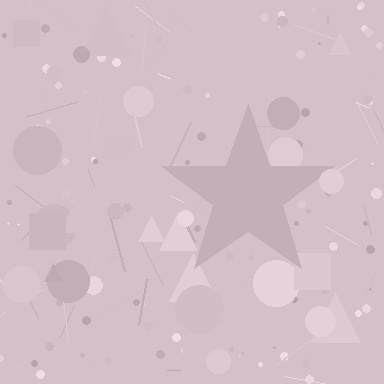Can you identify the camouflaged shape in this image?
The camouflaged shape is a star.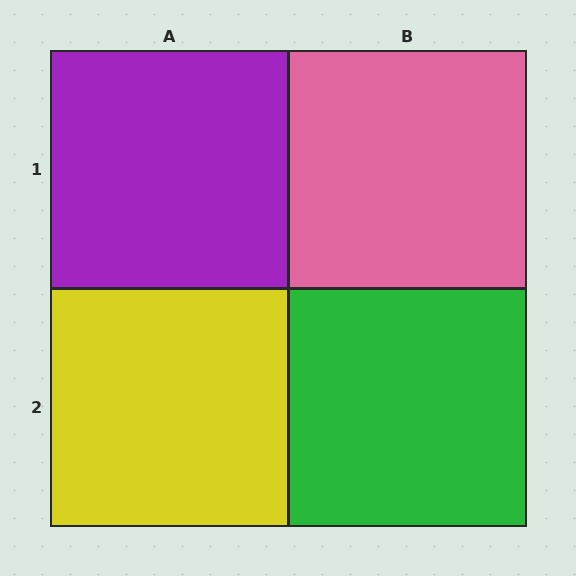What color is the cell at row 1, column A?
Purple.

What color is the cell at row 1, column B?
Pink.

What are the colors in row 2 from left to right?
Yellow, green.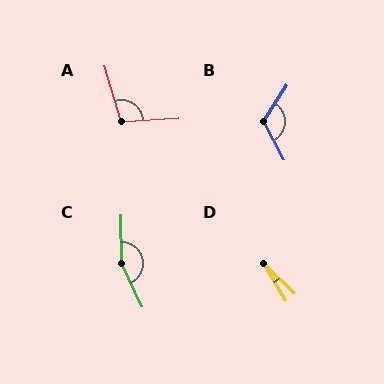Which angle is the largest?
C, at approximately 156 degrees.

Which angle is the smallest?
D, at approximately 16 degrees.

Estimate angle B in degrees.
Approximately 119 degrees.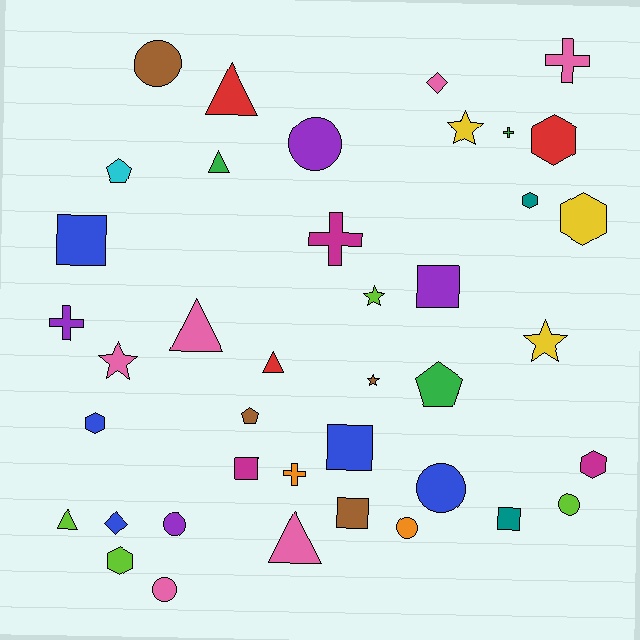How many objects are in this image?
There are 40 objects.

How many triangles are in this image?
There are 6 triangles.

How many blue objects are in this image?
There are 5 blue objects.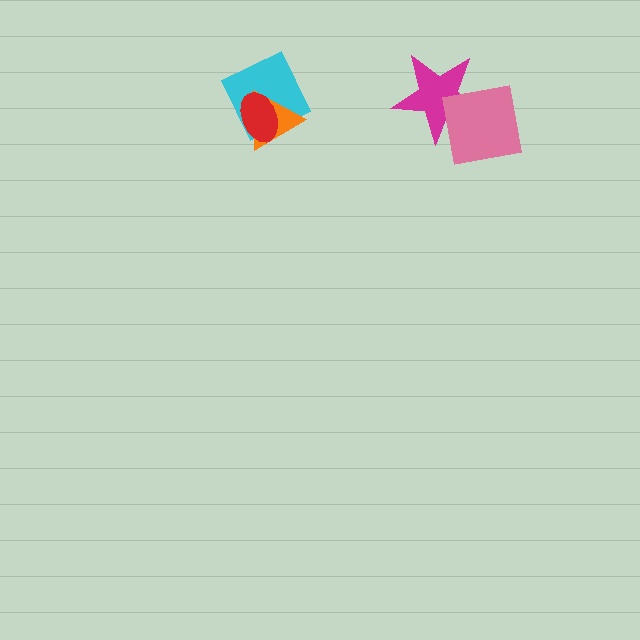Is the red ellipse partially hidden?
No, no other shape covers it.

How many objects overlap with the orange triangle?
2 objects overlap with the orange triangle.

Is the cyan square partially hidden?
Yes, it is partially covered by another shape.